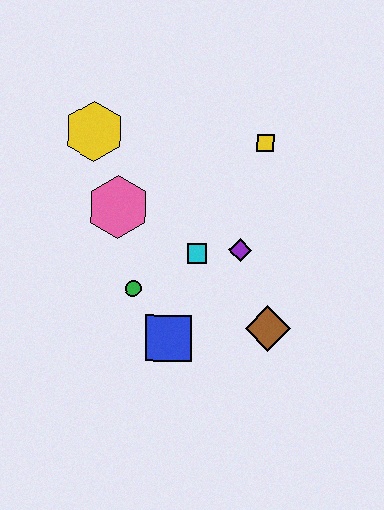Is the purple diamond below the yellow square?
Yes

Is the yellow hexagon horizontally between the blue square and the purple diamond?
No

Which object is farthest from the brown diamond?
The yellow hexagon is farthest from the brown diamond.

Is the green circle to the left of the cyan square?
Yes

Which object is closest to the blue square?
The green circle is closest to the blue square.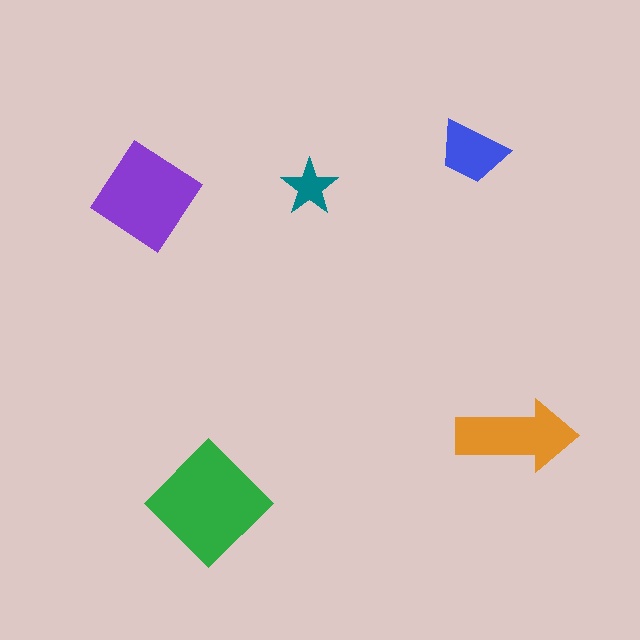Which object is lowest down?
The green diamond is bottommost.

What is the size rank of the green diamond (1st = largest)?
1st.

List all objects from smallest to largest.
The teal star, the blue trapezoid, the orange arrow, the purple diamond, the green diamond.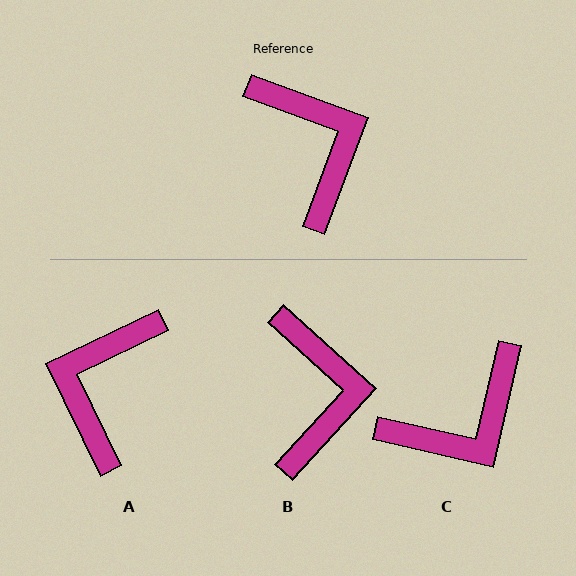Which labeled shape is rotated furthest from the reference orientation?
A, about 136 degrees away.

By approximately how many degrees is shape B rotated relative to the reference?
Approximately 22 degrees clockwise.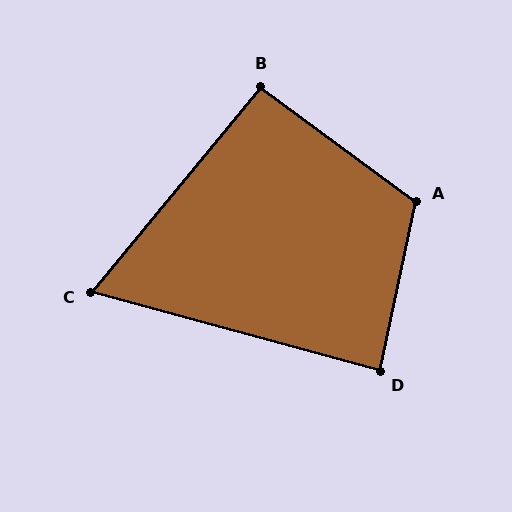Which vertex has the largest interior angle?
A, at approximately 114 degrees.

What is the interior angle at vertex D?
Approximately 87 degrees (approximately right).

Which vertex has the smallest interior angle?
C, at approximately 66 degrees.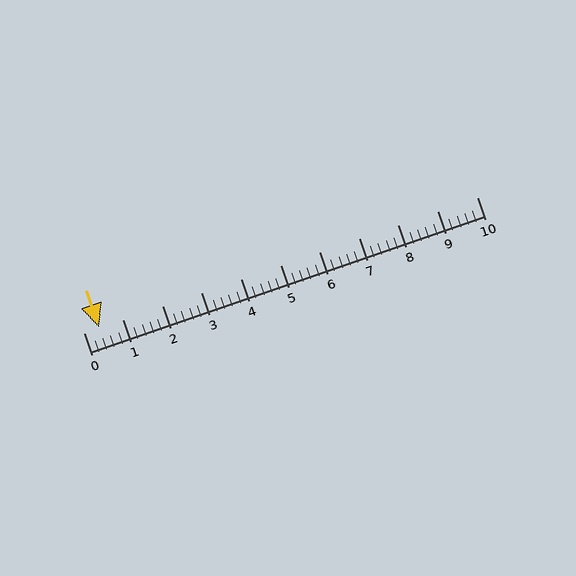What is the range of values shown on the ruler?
The ruler shows values from 0 to 10.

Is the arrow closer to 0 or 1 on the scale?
The arrow is closer to 0.